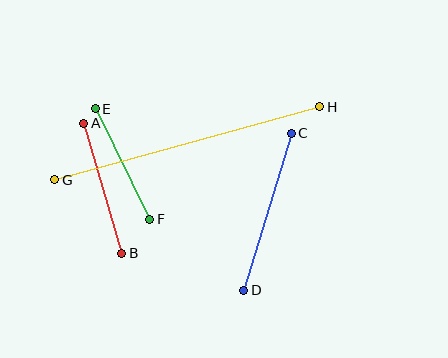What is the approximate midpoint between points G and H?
The midpoint is at approximately (187, 143) pixels.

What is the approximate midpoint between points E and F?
The midpoint is at approximately (122, 164) pixels.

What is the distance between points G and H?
The distance is approximately 275 pixels.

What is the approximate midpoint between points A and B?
The midpoint is at approximately (103, 188) pixels.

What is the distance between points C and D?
The distance is approximately 164 pixels.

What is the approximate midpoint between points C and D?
The midpoint is at approximately (268, 212) pixels.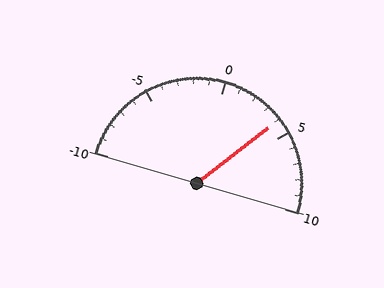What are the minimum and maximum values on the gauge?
The gauge ranges from -10 to 10.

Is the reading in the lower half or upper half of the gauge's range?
The reading is in the upper half of the range (-10 to 10).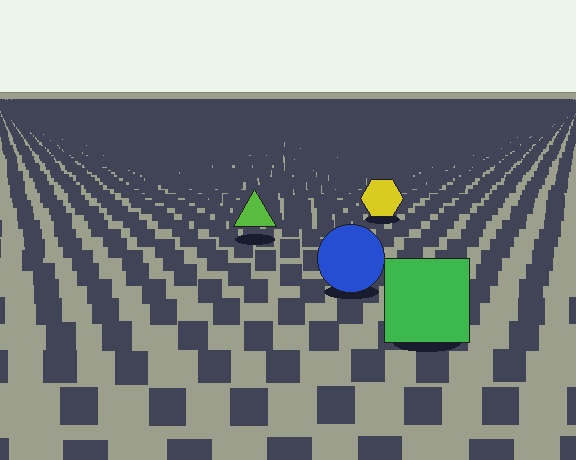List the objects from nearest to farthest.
From nearest to farthest: the green square, the blue circle, the lime triangle, the yellow hexagon.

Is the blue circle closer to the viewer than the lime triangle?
Yes. The blue circle is closer — you can tell from the texture gradient: the ground texture is coarser near it.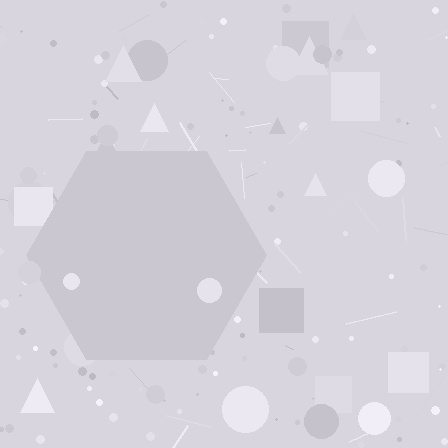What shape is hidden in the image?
A hexagon is hidden in the image.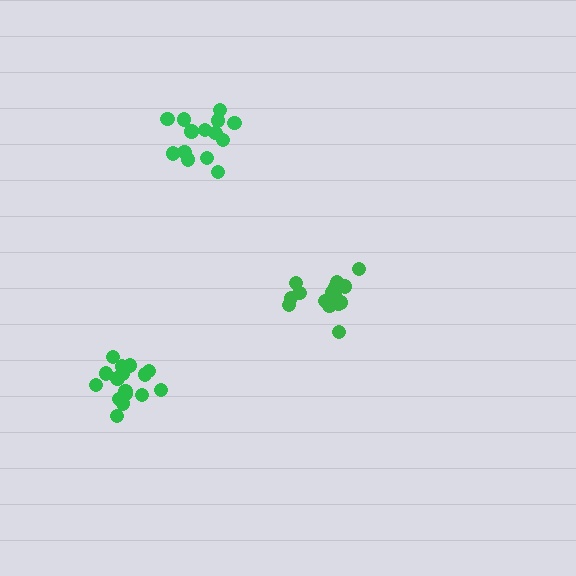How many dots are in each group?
Group 1: 16 dots, Group 2: 14 dots, Group 3: 15 dots (45 total).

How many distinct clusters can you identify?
There are 3 distinct clusters.